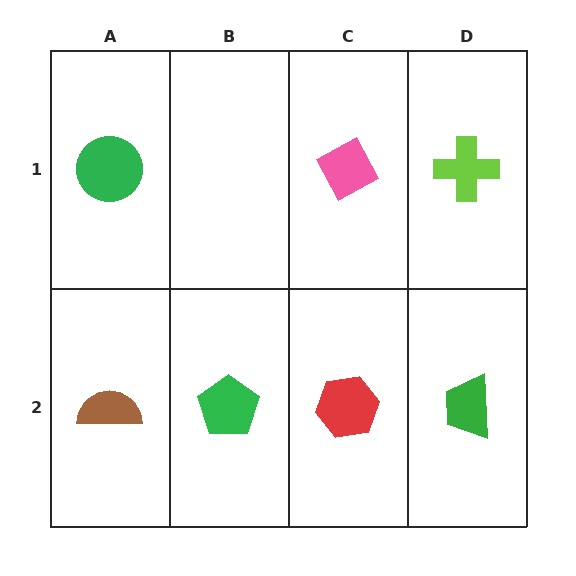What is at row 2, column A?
A brown semicircle.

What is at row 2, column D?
A green trapezoid.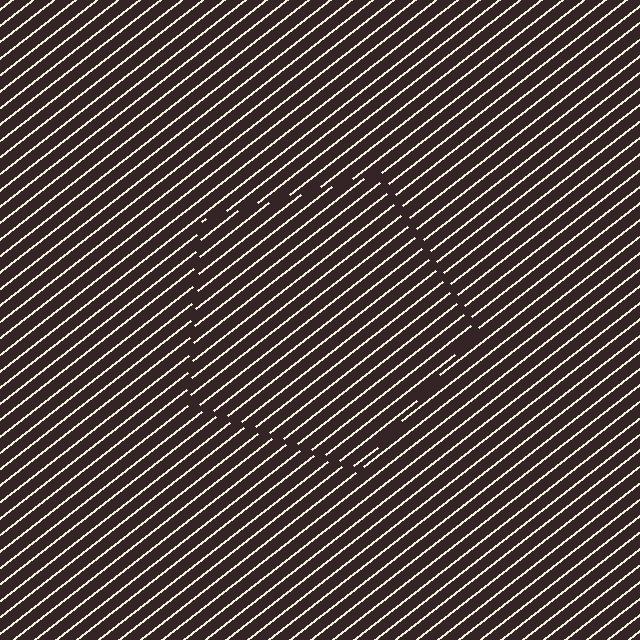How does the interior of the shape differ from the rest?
The interior of the shape contains the same grating, shifted by half a period — the contour is defined by the phase discontinuity where line-ends from the inner and outer gratings abut.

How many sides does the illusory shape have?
5 sides — the line-ends trace a pentagon.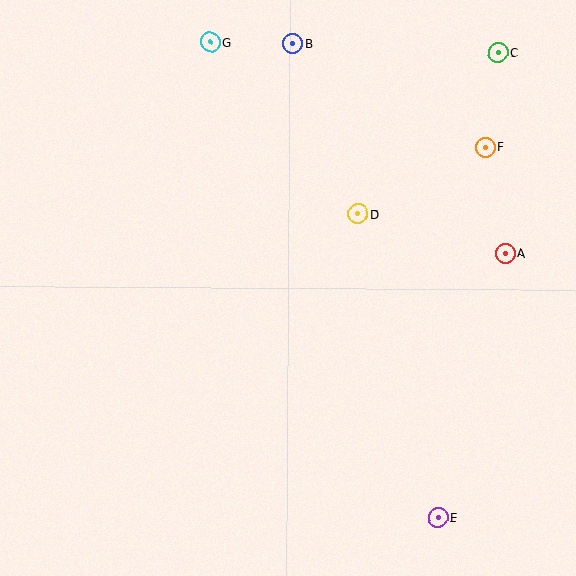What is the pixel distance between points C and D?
The distance between C and D is 213 pixels.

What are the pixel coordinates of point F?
Point F is at (485, 147).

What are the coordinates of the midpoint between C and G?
The midpoint between C and G is at (354, 48).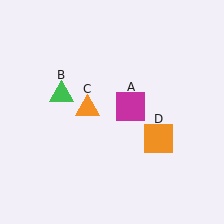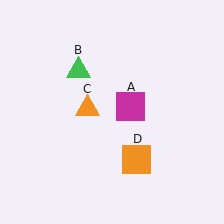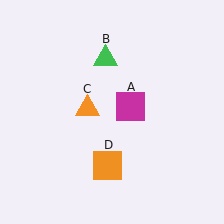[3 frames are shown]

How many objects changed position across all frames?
2 objects changed position: green triangle (object B), orange square (object D).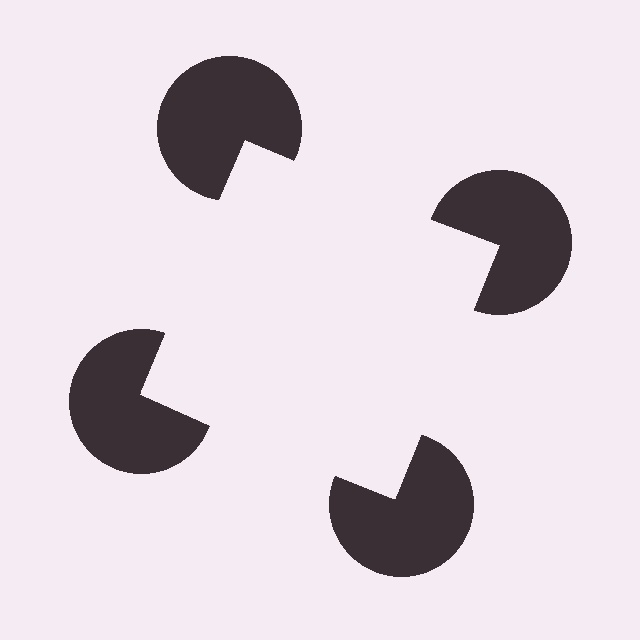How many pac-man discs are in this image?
There are 4 — one at each vertex of the illusory square.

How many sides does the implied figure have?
4 sides.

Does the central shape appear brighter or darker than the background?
It typically appears slightly brighter than the background, even though no actual brightness change is drawn.